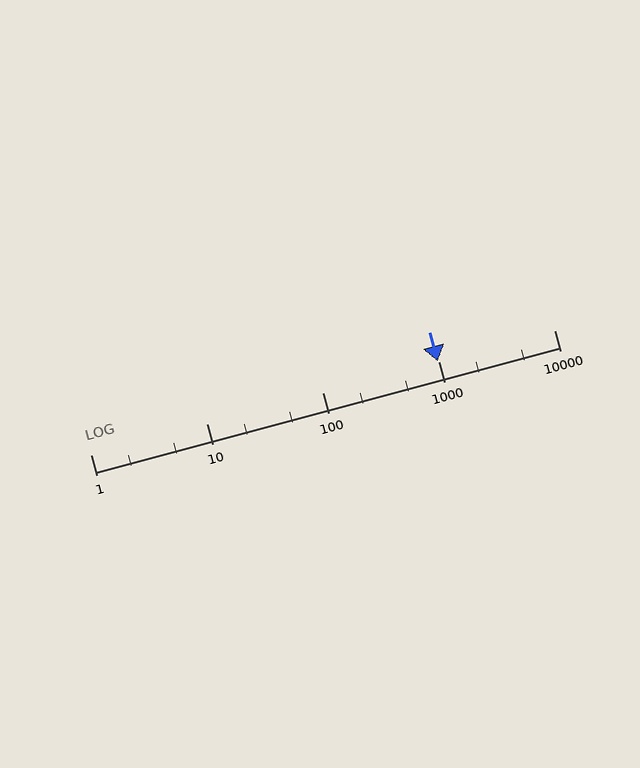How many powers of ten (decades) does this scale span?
The scale spans 4 decades, from 1 to 10000.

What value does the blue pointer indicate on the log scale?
The pointer indicates approximately 990.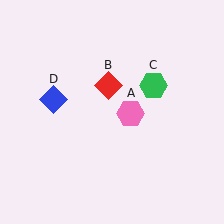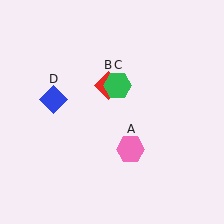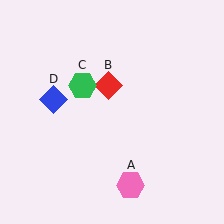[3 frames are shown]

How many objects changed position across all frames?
2 objects changed position: pink hexagon (object A), green hexagon (object C).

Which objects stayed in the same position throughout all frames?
Red diamond (object B) and blue diamond (object D) remained stationary.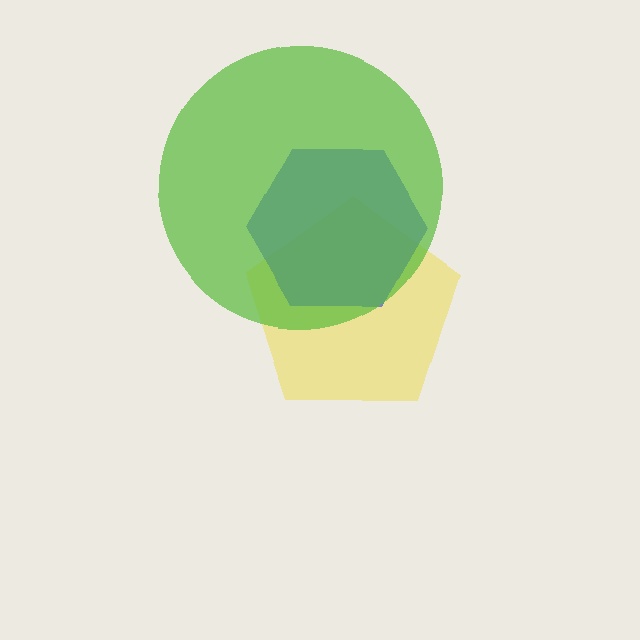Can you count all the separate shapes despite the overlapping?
Yes, there are 3 separate shapes.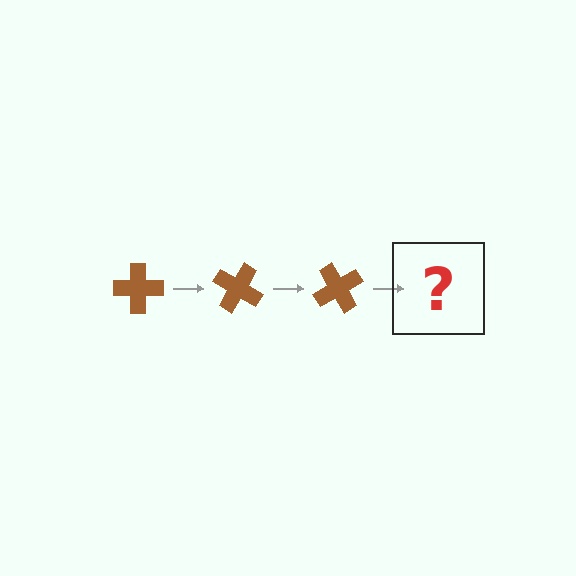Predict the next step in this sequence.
The next step is a brown cross rotated 90 degrees.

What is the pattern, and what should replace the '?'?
The pattern is that the cross rotates 30 degrees each step. The '?' should be a brown cross rotated 90 degrees.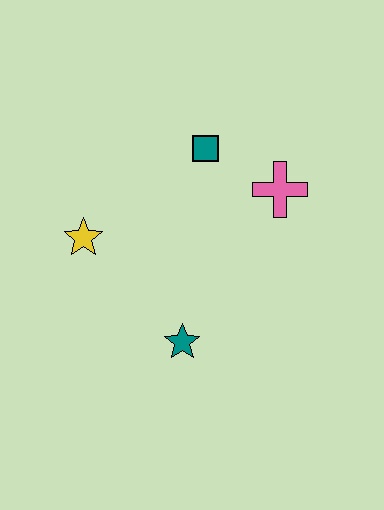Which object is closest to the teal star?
The yellow star is closest to the teal star.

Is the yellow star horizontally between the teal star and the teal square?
No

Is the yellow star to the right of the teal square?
No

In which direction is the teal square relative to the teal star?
The teal square is above the teal star.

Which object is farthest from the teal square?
The teal star is farthest from the teal square.